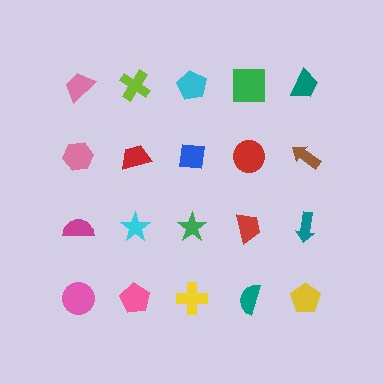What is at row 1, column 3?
A cyan pentagon.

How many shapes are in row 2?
5 shapes.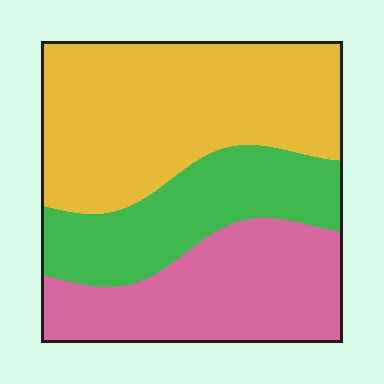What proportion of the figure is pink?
Pink covers 30% of the figure.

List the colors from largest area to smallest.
From largest to smallest: yellow, pink, green.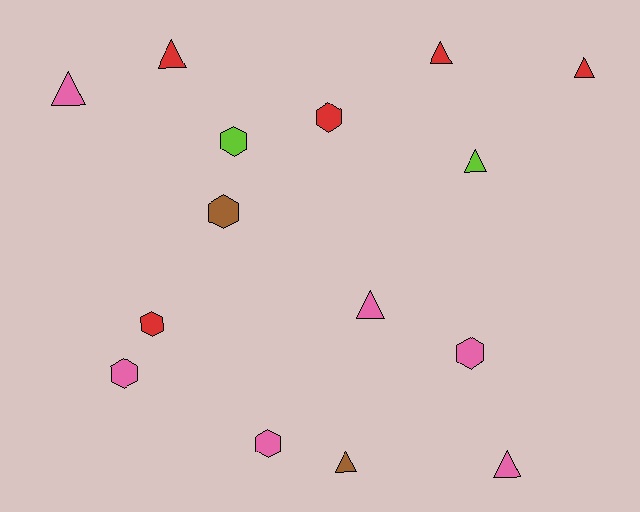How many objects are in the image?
There are 15 objects.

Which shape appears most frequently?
Triangle, with 8 objects.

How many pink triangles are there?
There are 3 pink triangles.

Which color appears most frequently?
Pink, with 6 objects.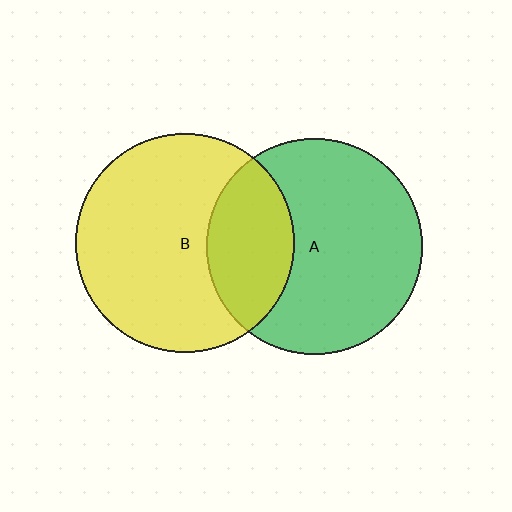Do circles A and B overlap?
Yes.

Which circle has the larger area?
Circle B (yellow).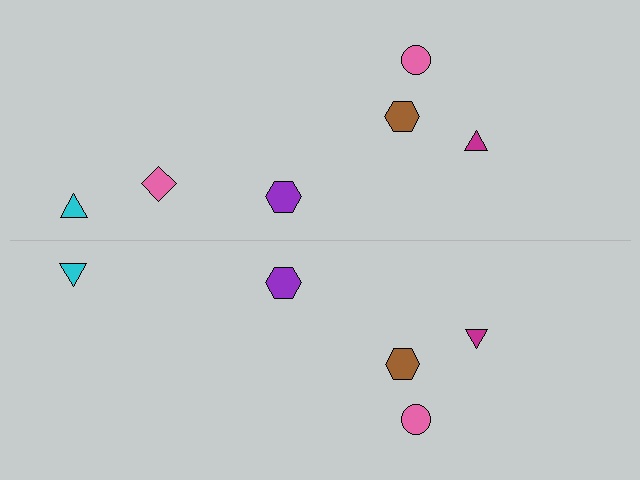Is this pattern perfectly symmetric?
No, the pattern is not perfectly symmetric. A pink diamond is missing from the bottom side.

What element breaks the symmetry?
A pink diamond is missing from the bottom side.